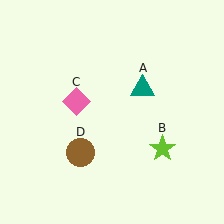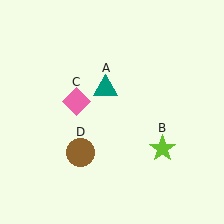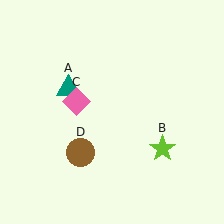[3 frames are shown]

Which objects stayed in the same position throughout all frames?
Lime star (object B) and pink diamond (object C) and brown circle (object D) remained stationary.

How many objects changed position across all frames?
1 object changed position: teal triangle (object A).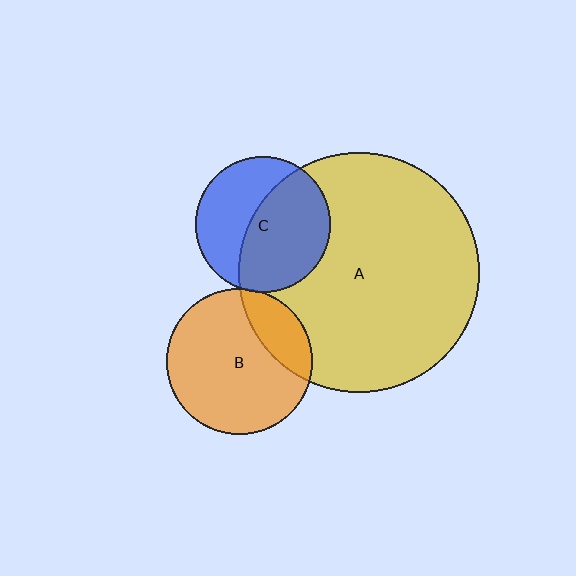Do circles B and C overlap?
Yes.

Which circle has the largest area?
Circle A (yellow).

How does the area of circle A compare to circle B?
Approximately 2.7 times.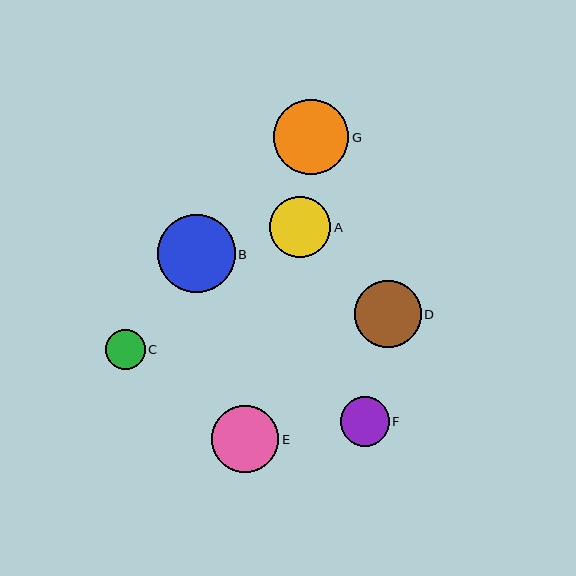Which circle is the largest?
Circle B is the largest with a size of approximately 78 pixels.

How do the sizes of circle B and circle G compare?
Circle B and circle G are approximately the same size.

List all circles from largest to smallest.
From largest to smallest: B, G, D, E, A, F, C.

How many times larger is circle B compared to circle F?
Circle B is approximately 1.6 times the size of circle F.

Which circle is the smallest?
Circle C is the smallest with a size of approximately 40 pixels.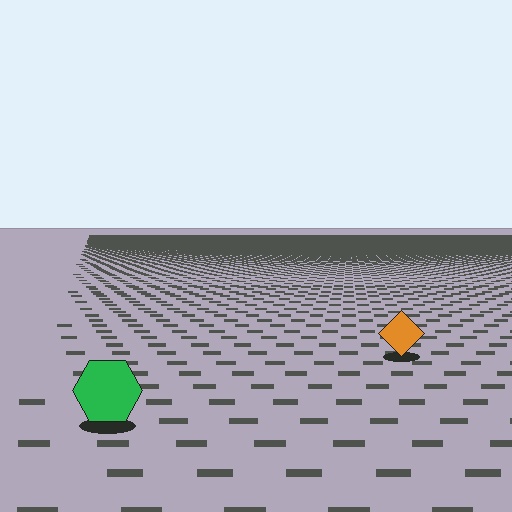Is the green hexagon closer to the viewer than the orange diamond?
Yes. The green hexagon is closer — you can tell from the texture gradient: the ground texture is coarser near it.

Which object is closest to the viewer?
The green hexagon is closest. The texture marks near it are larger and more spread out.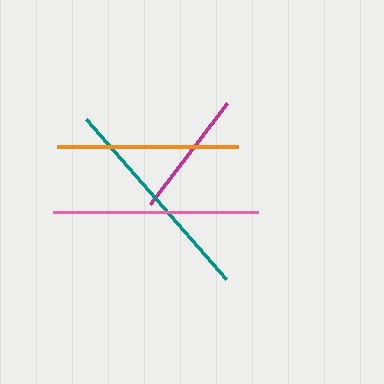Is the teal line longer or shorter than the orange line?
The teal line is longer than the orange line.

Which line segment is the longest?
The teal line is the longest at approximately 212 pixels.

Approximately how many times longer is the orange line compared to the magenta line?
The orange line is approximately 1.4 times the length of the magenta line.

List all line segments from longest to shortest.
From longest to shortest: teal, pink, orange, magenta.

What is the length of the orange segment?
The orange segment is approximately 182 pixels long.